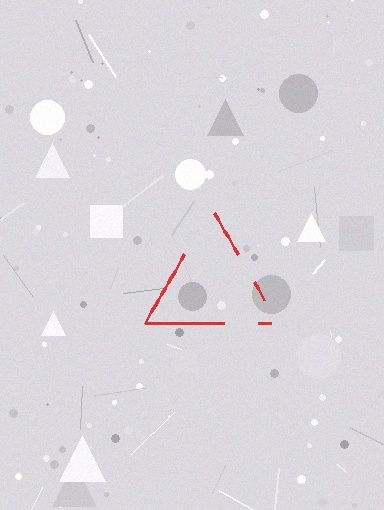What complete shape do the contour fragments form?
The contour fragments form a triangle.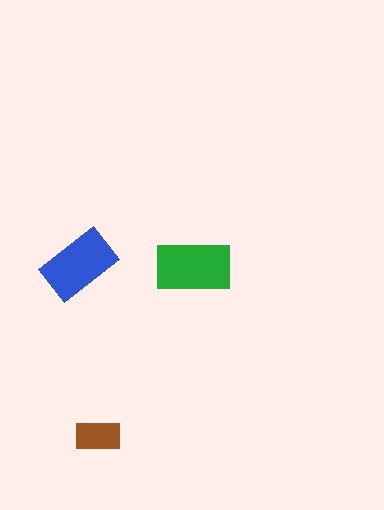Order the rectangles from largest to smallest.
the green one, the blue one, the brown one.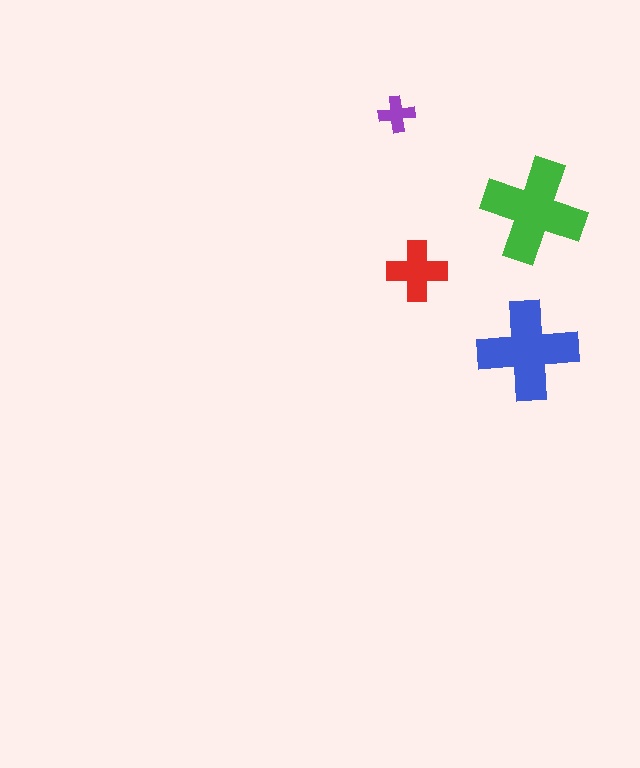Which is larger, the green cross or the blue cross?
The green one.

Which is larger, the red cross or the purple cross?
The red one.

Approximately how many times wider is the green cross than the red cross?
About 1.5 times wider.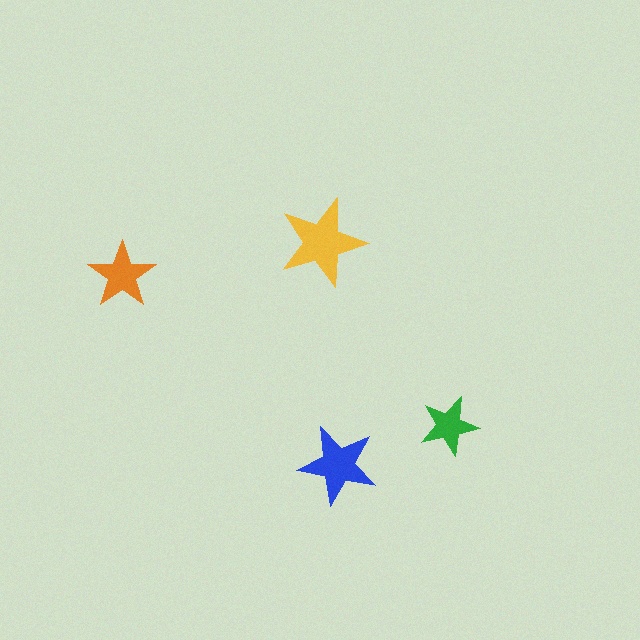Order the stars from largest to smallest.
the yellow one, the blue one, the orange one, the green one.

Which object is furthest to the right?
The green star is rightmost.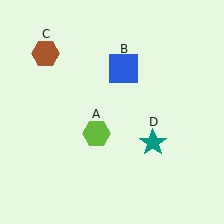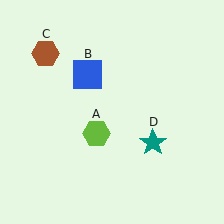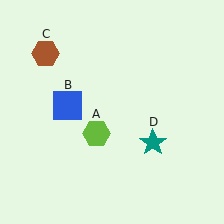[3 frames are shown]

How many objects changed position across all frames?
1 object changed position: blue square (object B).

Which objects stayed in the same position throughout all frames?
Lime hexagon (object A) and brown hexagon (object C) and teal star (object D) remained stationary.